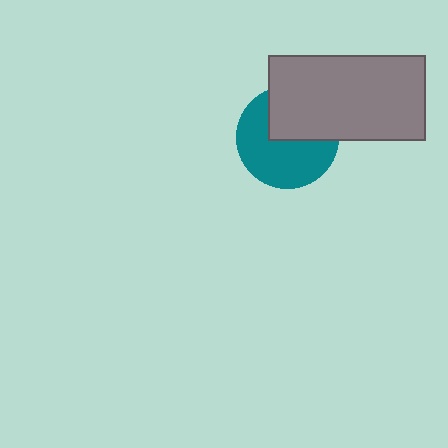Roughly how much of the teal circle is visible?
About half of it is visible (roughly 59%).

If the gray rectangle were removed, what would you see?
You would see the complete teal circle.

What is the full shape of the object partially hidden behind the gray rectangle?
The partially hidden object is a teal circle.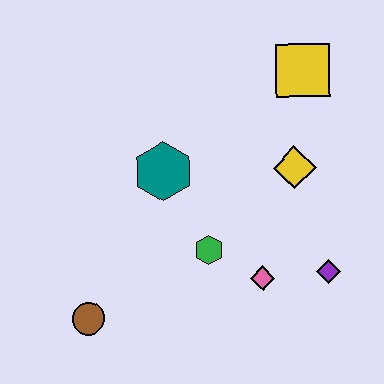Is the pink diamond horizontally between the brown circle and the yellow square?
Yes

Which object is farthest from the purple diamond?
The brown circle is farthest from the purple diamond.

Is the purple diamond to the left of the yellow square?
No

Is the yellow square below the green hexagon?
No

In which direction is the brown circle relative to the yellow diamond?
The brown circle is to the left of the yellow diamond.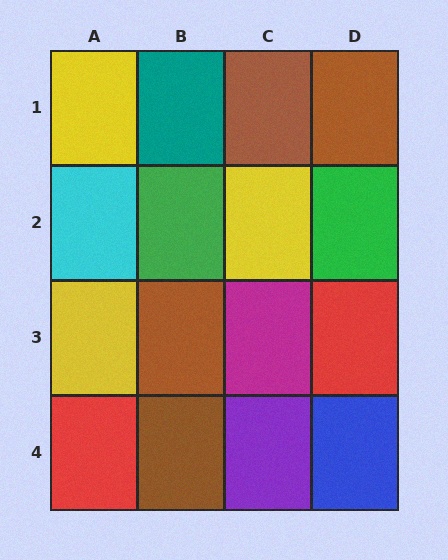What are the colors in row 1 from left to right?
Yellow, teal, brown, brown.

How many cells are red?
2 cells are red.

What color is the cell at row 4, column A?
Red.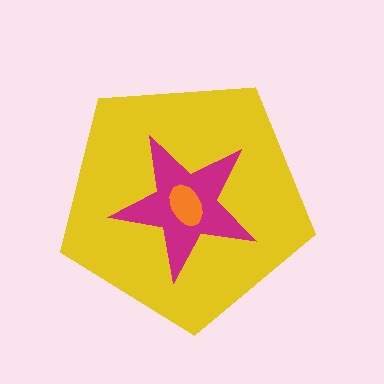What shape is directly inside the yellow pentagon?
The magenta star.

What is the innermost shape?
The orange ellipse.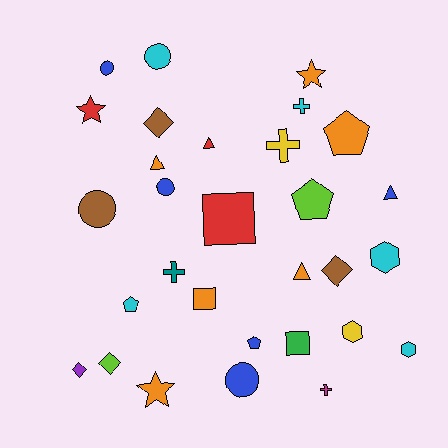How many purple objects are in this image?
There is 1 purple object.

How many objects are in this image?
There are 30 objects.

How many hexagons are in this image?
There are 3 hexagons.